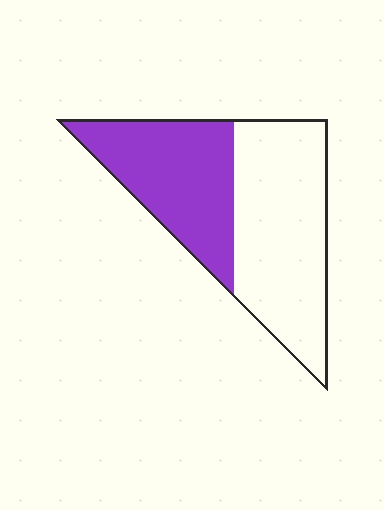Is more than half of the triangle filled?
No.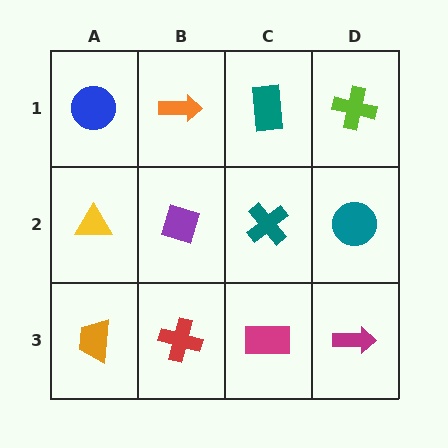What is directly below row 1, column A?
A yellow triangle.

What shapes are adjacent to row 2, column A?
A blue circle (row 1, column A), an orange trapezoid (row 3, column A), a purple diamond (row 2, column B).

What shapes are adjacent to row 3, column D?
A teal circle (row 2, column D), a magenta rectangle (row 3, column C).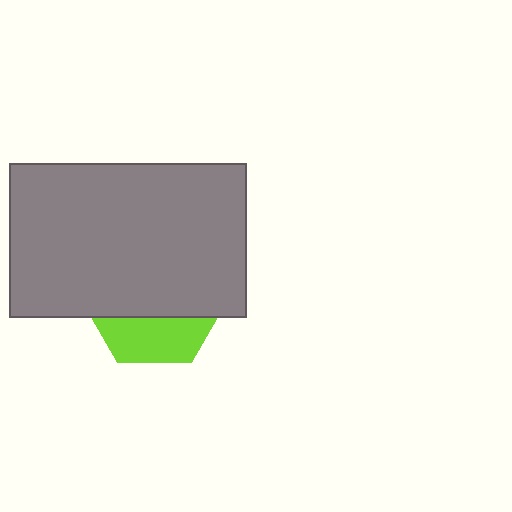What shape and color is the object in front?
The object in front is a gray rectangle.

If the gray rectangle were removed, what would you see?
You would see the complete lime hexagon.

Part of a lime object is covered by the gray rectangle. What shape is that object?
It is a hexagon.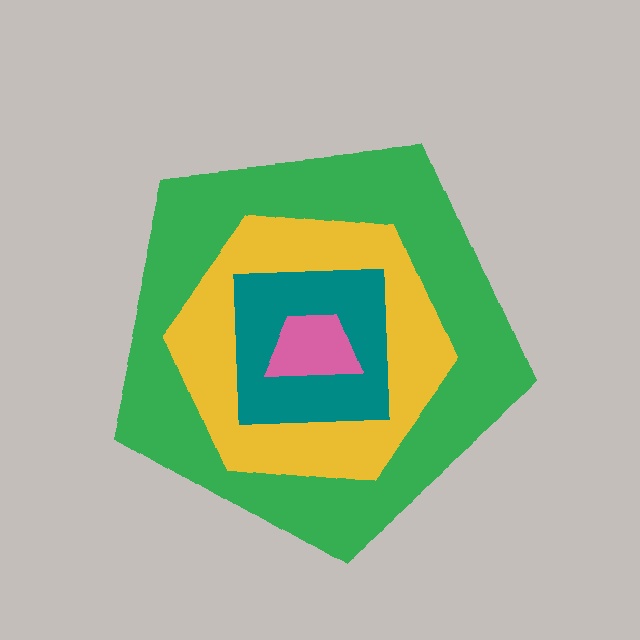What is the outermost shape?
The green pentagon.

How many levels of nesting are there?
4.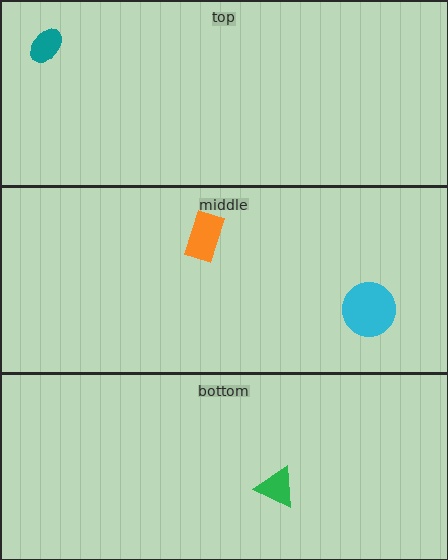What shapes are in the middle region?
The cyan circle, the orange rectangle.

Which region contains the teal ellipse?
The top region.